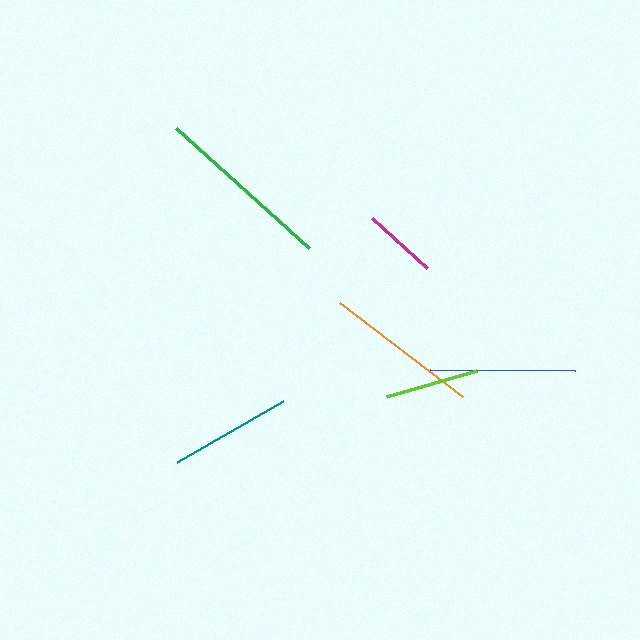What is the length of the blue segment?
The blue segment is approximately 145 pixels long.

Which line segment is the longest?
The green line is the longest at approximately 178 pixels.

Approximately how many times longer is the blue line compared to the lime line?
The blue line is approximately 1.5 times the length of the lime line.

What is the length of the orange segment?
The orange segment is approximately 155 pixels long.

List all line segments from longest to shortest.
From longest to shortest: green, orange, blue, teal, lime, magenta.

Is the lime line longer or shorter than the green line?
The green line is longer than the lime line.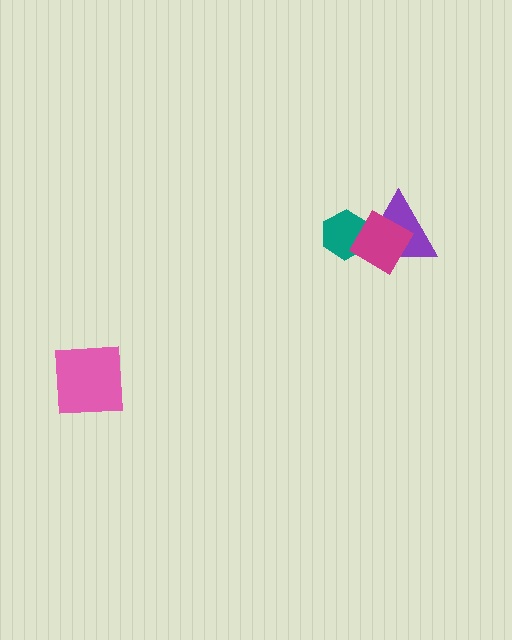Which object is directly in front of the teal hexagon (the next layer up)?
The purple triangle is directly in front of the teal hexagon.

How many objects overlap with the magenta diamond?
2 objects overlap with the magenta diamond.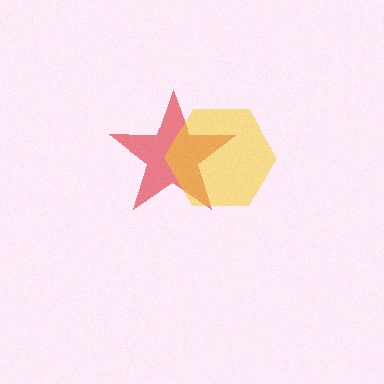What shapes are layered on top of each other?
The layered shapes are: a red star, a yellow hexagon.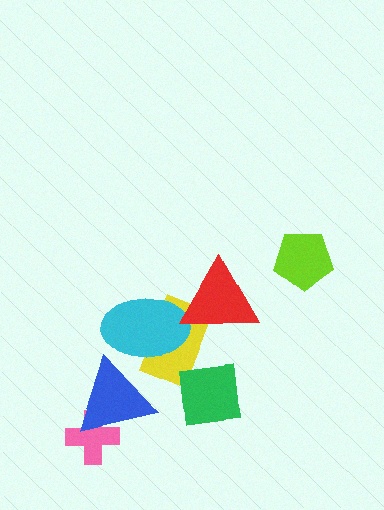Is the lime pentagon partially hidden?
No, no other shape covers it.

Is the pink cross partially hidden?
Yes, it is partially covered by another shape.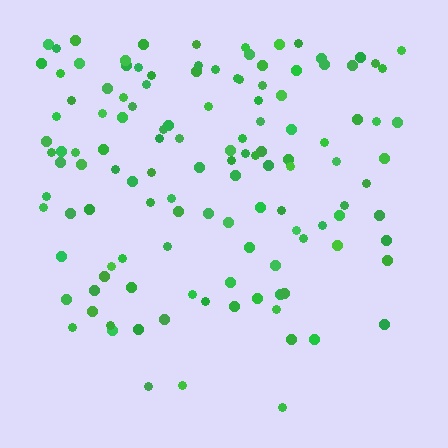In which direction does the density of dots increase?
From bottom to top, with the top side densest.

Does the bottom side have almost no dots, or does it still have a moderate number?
Still a moderate number, just noticeably fewer than the top.